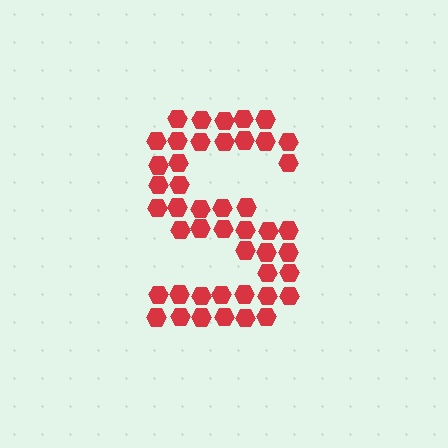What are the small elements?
The small elements are hexagons.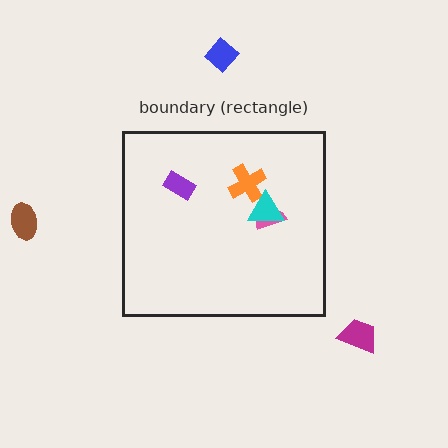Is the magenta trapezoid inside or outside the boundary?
Outside.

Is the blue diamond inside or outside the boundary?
Outside.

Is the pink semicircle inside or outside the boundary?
Inside.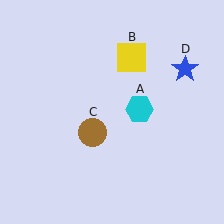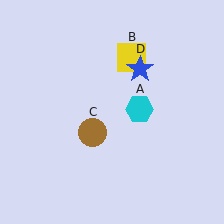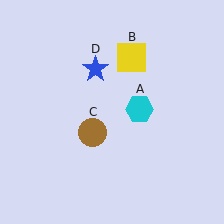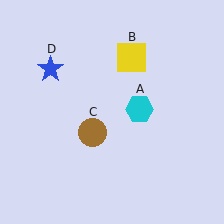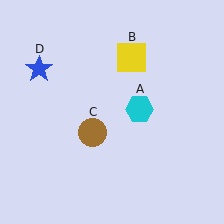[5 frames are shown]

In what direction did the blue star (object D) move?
The blue star (object D) moved left.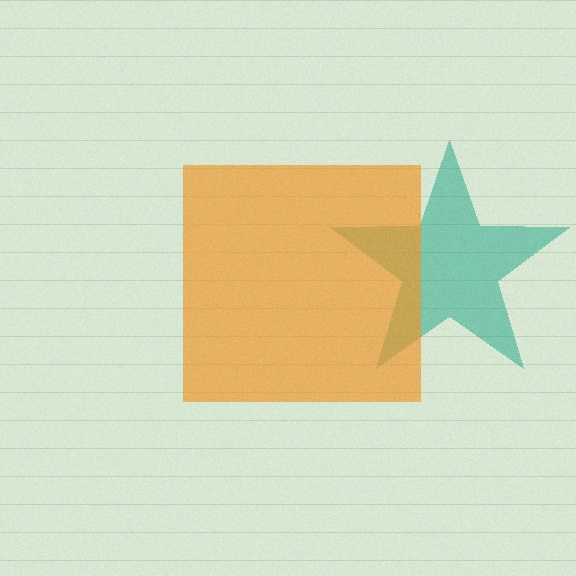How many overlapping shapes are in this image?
There are 2 overlapping shapes in the image.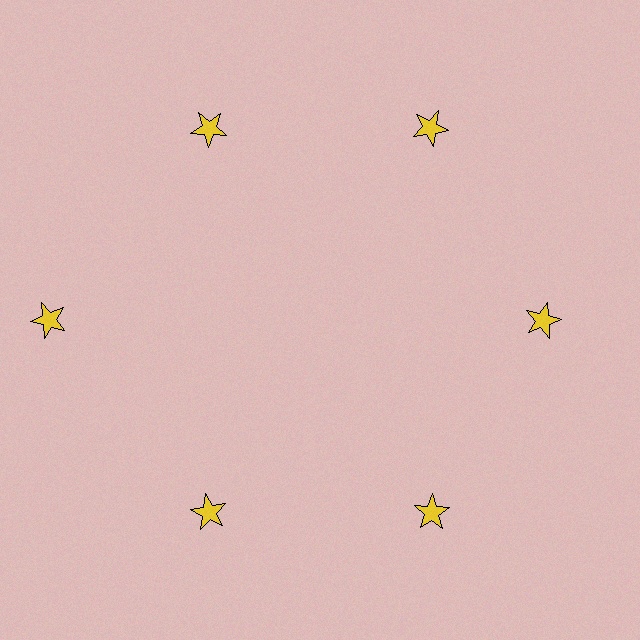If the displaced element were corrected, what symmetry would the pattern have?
It would have 6-fold rotational symmetry — the pattern would map onto itself every 60 degrees.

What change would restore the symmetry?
The symmetry would be restored by moving it inward, back onto the ring so that all 6 stars sit at equal angles and equal distance from the center.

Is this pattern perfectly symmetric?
No. The 6 yellow stars are arranged in a ring, but one element near the 9 o'clock position is pushed outward from the center, breaking the 6-fold rotational symmetry.